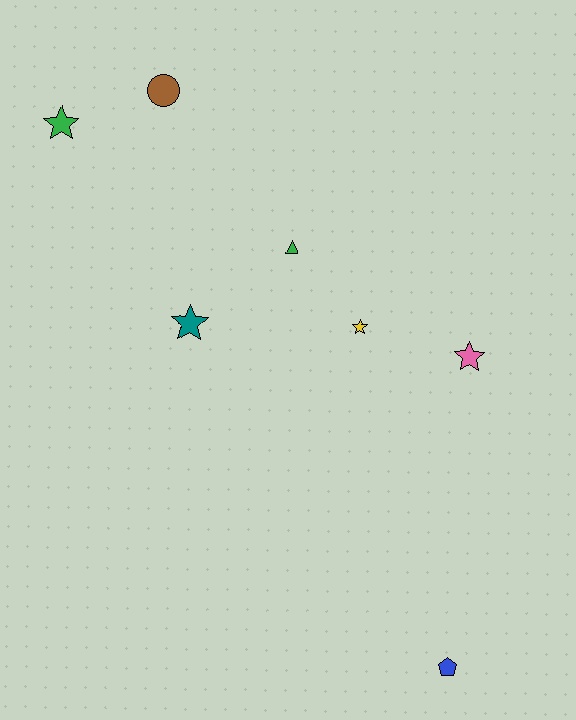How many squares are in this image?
There are no squares.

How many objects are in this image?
There are 7 objects.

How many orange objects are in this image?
There are no orange objects.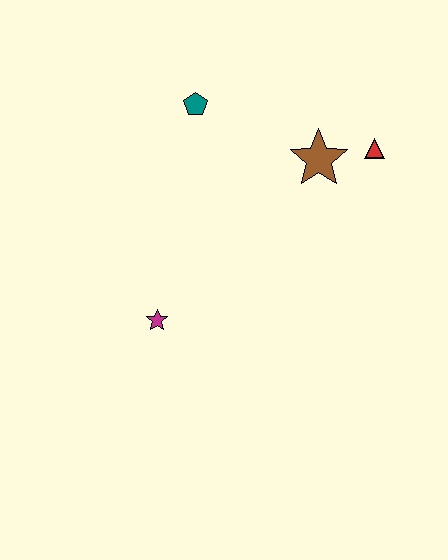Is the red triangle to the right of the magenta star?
Yes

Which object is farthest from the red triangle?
The magenta star is farthest from the red triangle.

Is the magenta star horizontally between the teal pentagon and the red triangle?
No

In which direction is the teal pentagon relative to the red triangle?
The teal pentagon is to the left of the red triangle.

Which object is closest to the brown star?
The red triangle is closest to the brown star.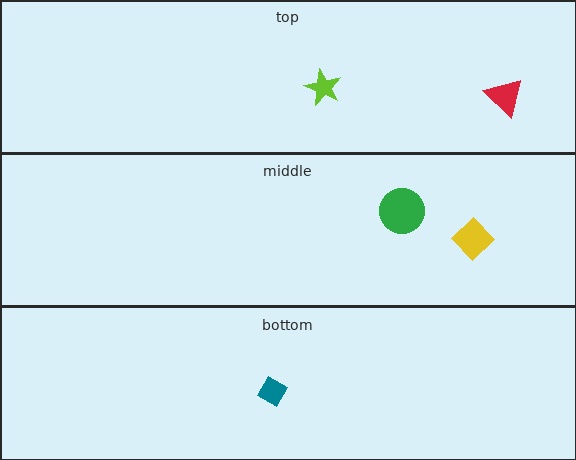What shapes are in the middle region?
The green circle, the yellow diamond.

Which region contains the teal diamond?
The bottom region.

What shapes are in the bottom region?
The teal diamond.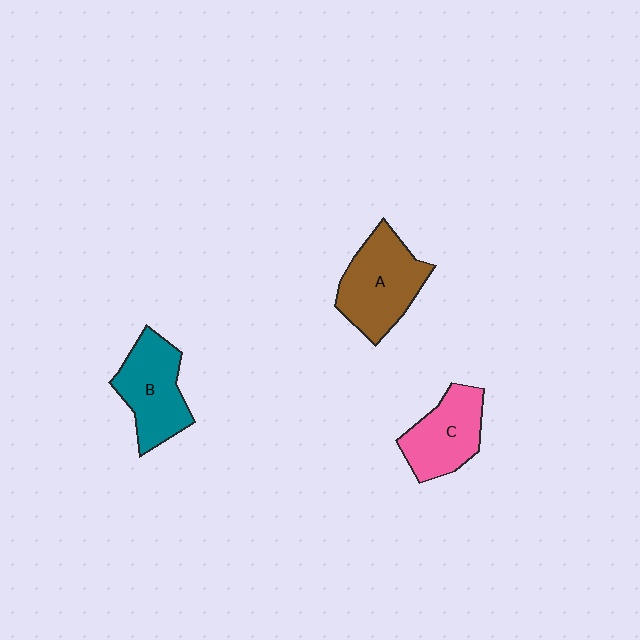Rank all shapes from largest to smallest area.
From largest to smallest: A (brown), B (teal), C (pink).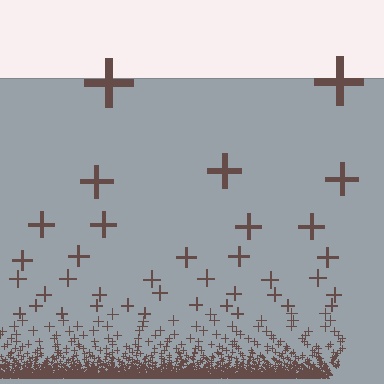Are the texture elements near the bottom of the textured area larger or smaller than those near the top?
Smaller. The gradient is inverted — elements near the bottom are smaller and denser.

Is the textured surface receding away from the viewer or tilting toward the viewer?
The surface appears to tilt toward the viewer. Texture elements get larger and sparser toward the top.